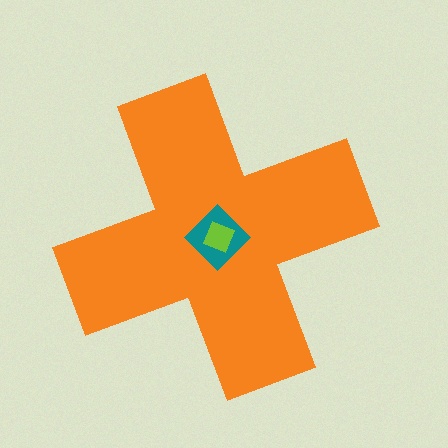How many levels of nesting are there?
3.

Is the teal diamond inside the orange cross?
Yes.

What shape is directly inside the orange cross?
The teal diamond.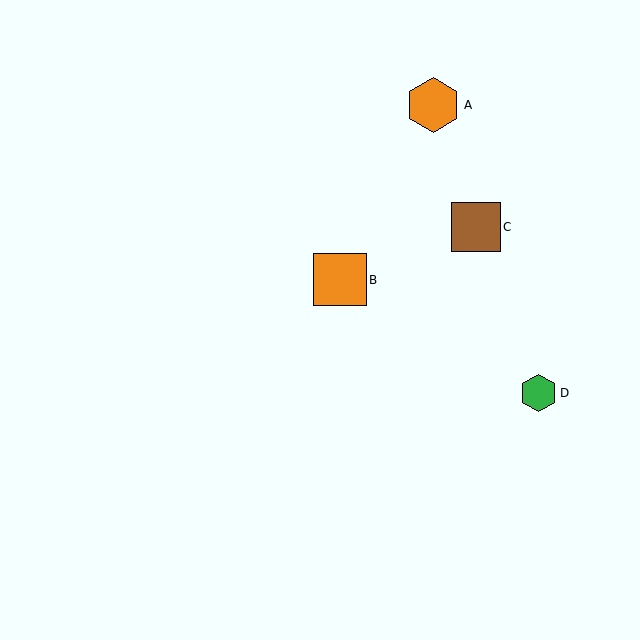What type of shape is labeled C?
Shape C is a brown square.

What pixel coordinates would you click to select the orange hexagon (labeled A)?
Click at (433, 105) to select the orange hexagon A.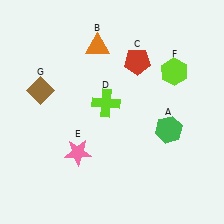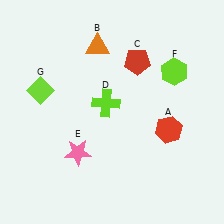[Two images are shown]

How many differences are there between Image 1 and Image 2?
There are 2 differences between the two images.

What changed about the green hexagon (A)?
In Image 1, A is green. In Image 2, it changed to red.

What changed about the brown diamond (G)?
In Image 1, G is brown. In Image 2, it changed to lime.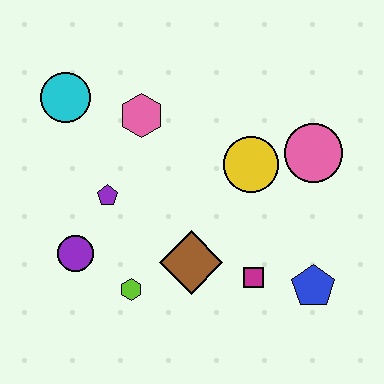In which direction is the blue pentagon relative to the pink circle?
The blue pentagon is below the pink circle.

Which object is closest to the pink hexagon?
The cyan circle is closest to the pink hexagon.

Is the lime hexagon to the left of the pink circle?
Yes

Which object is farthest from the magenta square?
The cyan circle is farthest from the magenta square.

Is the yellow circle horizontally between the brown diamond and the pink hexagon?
No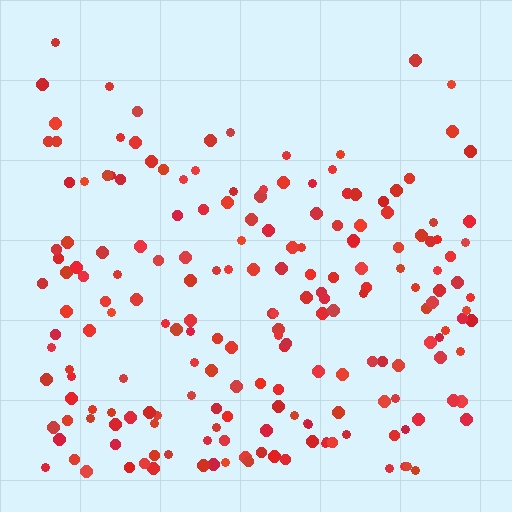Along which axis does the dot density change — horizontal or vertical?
Vertical.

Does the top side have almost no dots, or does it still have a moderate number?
Still a moderate number, just noticeably fewer than the bottom.